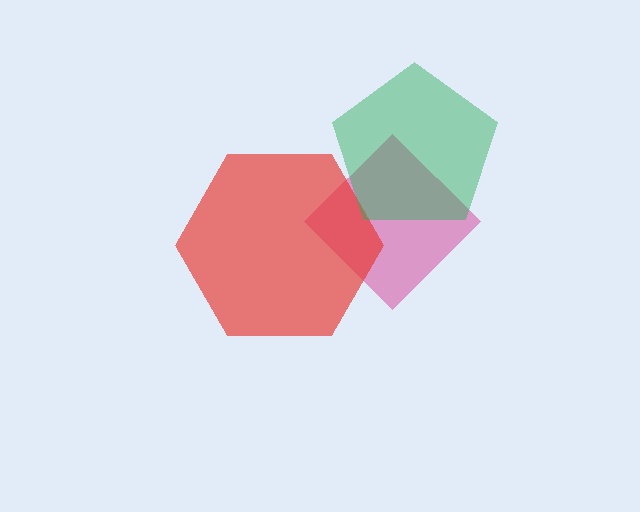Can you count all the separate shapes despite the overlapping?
Yes, there are 3 separate shapes.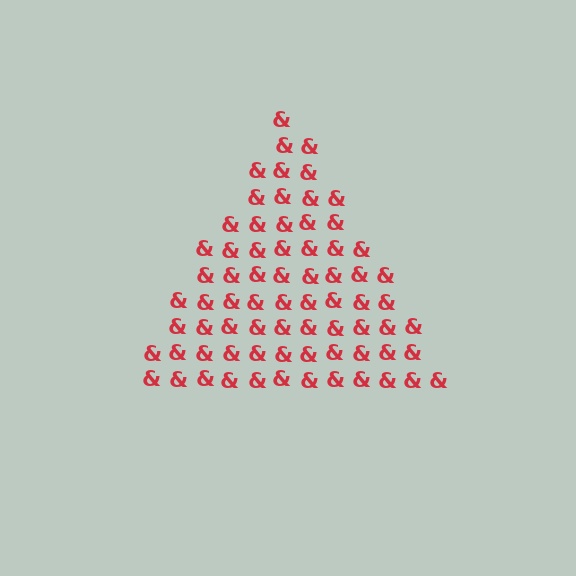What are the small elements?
The small elements are ampersands.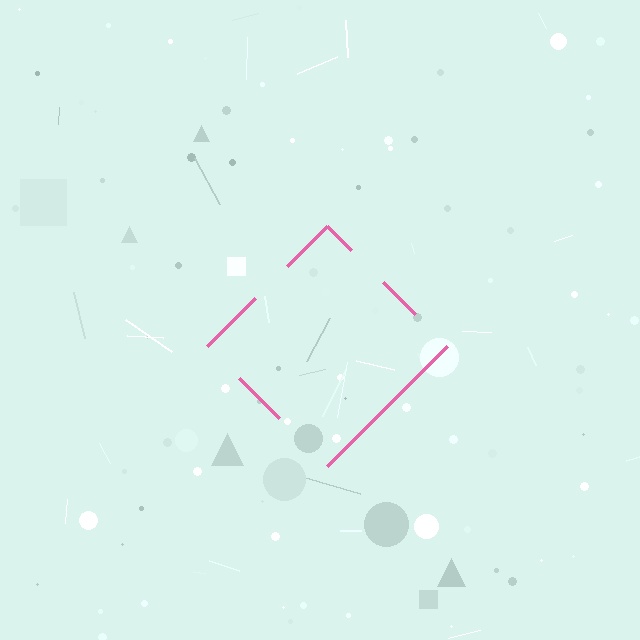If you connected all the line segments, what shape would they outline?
They would outline a diamond.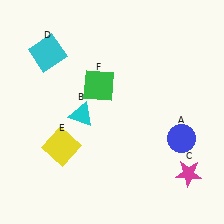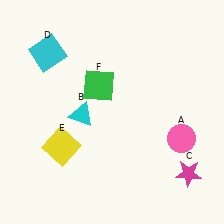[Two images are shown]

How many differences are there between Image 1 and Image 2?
There is 1 difference between the two images.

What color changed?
The circle (A) changed from blue in Image 1 to pink in Image 2.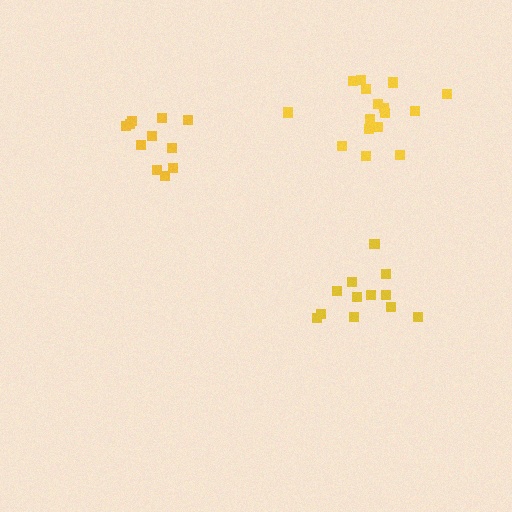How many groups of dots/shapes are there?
There are 3 groups.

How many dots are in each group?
Group 1: 16 dots, Group 2: 11 dots, Group 3: 12 dots (39 total).